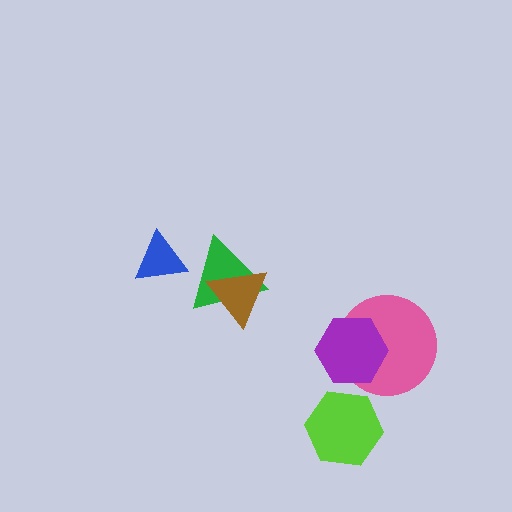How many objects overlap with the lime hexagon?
0 objects overlap with the lime hexagon.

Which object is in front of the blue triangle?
The green triangle is in front of the blue triangle.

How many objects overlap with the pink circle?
1 object overlaps with the pink circle.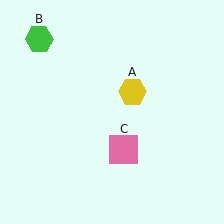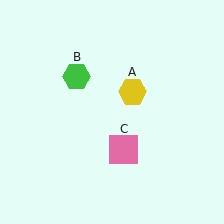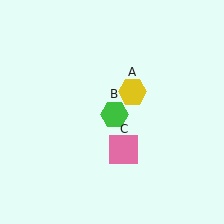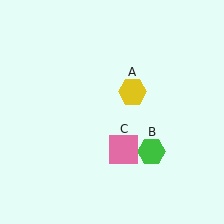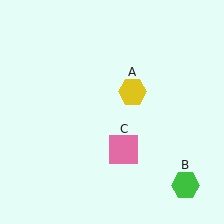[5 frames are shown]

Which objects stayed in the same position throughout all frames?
Yellow hexagon (object A) and pink square (object C) remained stationary.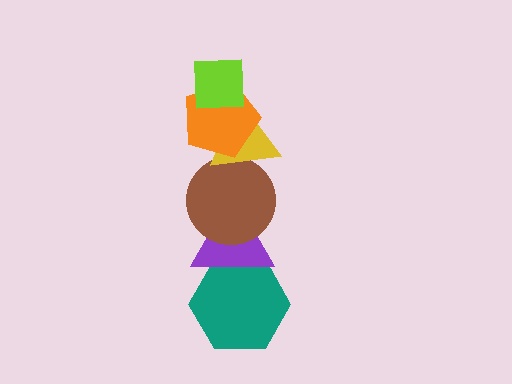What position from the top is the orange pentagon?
The orange pentagon is 2nd from the top.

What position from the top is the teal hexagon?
The teal hexagon is 6th from the top.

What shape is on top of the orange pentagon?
The lime square is on top of the orange pentagon.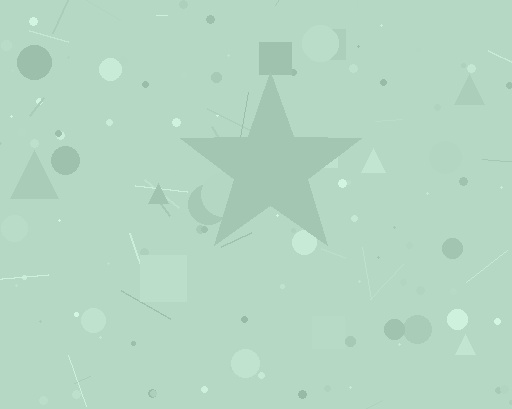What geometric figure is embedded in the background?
A star is embedded in the background.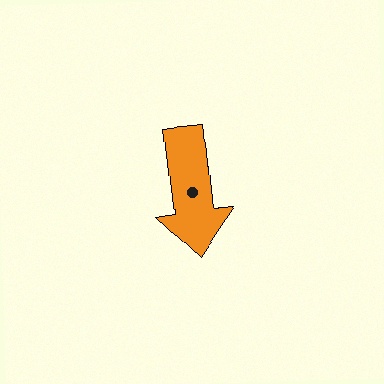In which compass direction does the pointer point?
South.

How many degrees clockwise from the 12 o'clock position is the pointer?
Approximately 174 degrees.